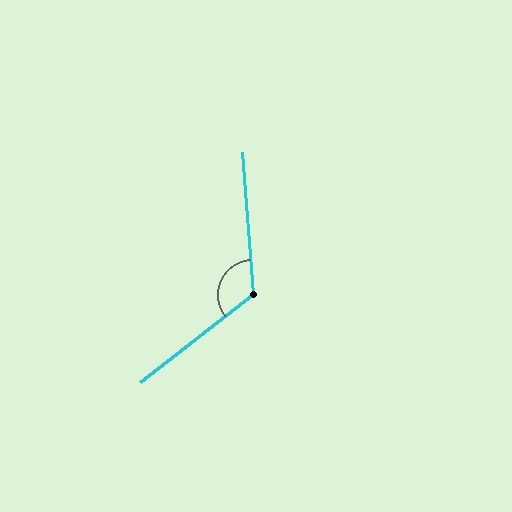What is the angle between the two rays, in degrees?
Approximately 124 degrees.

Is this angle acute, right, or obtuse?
It is obtuse.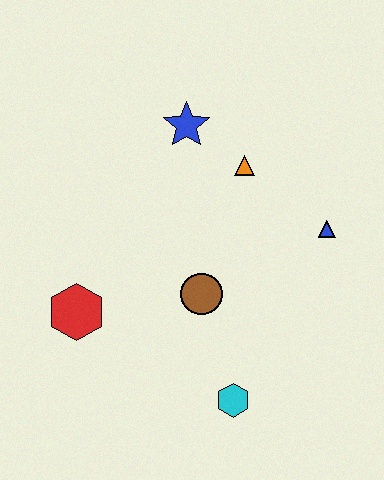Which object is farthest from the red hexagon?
The blue triangle is farthest from the red hexagon.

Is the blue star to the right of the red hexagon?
Yes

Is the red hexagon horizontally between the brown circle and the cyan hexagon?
No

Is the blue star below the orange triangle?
No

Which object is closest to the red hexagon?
The brown circle is closest to the red hexagon.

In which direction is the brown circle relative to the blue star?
The brown circle is below the blue star.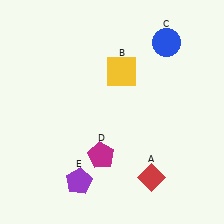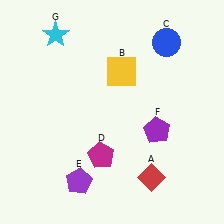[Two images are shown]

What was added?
A purple pentagon (F), a cyan star (G) were added in Image 2.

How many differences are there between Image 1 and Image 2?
There are 2 differences between the two images.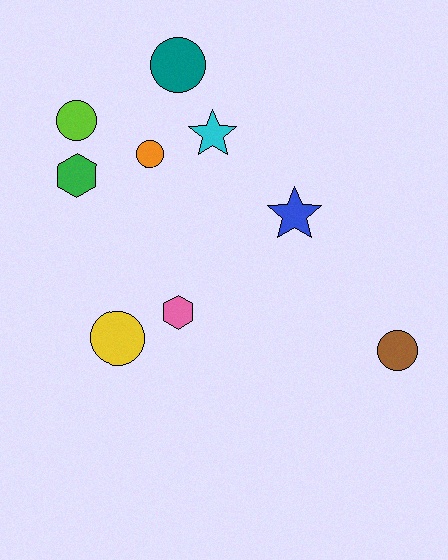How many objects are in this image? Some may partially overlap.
There are 9 objects.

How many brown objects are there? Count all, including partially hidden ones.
There is 1 brown object.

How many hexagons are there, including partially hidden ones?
There are 2 hexagons.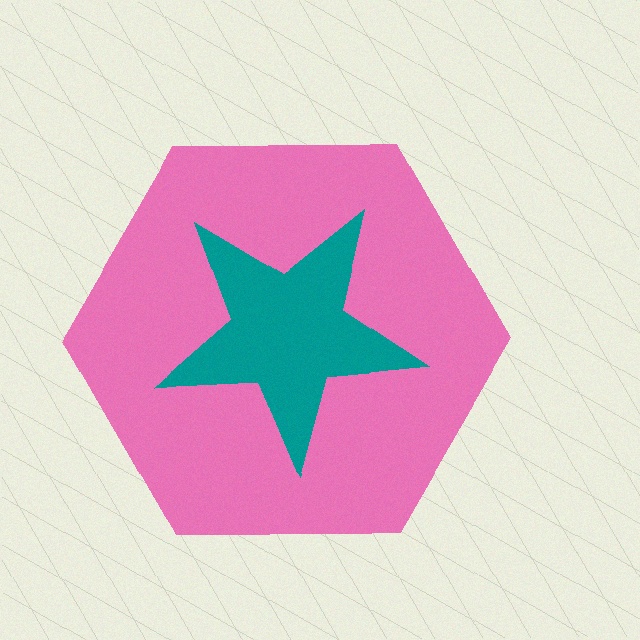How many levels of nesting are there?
2.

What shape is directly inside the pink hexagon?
The teal star.